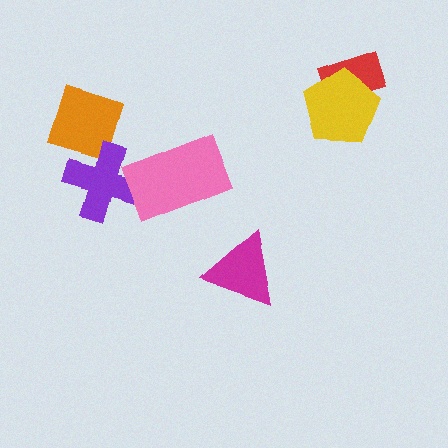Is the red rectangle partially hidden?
Yes, it is partially covered by another shape.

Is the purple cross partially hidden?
Yes, it is partially covered by another shape.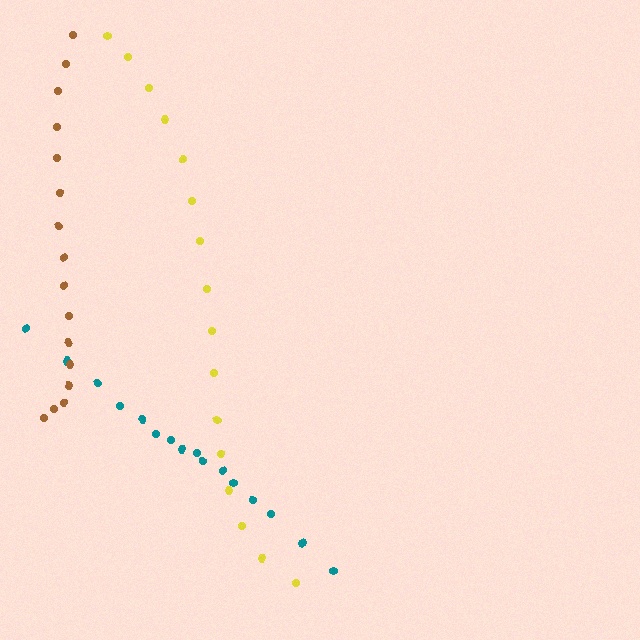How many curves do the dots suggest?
There are 3 distinct paths.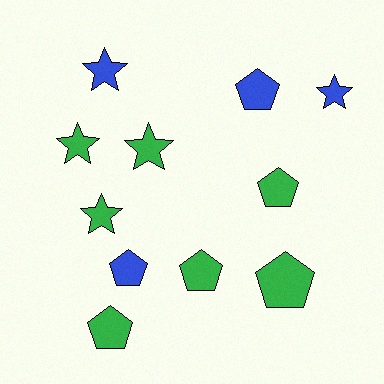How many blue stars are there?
There are 2 blue stars.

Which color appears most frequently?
Green, with 7 objects.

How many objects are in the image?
There are 11 objects.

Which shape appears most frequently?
Pentagon, with 6 objects.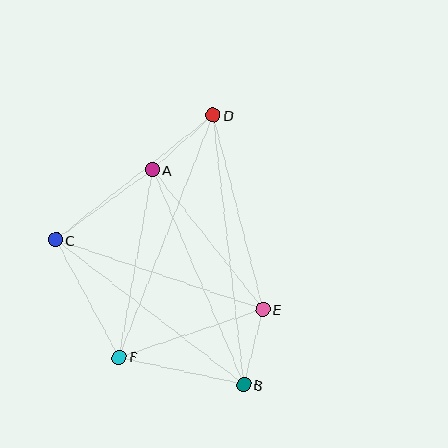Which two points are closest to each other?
Points B and E are closest to each other.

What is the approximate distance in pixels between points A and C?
The distance between A and C is approximately 120 pixels.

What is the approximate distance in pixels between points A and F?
The distance between A and F is approximately 190 pixels.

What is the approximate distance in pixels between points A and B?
The distance between A and B is approximately 233 pixels.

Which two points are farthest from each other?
Points B and D are farthest from each other.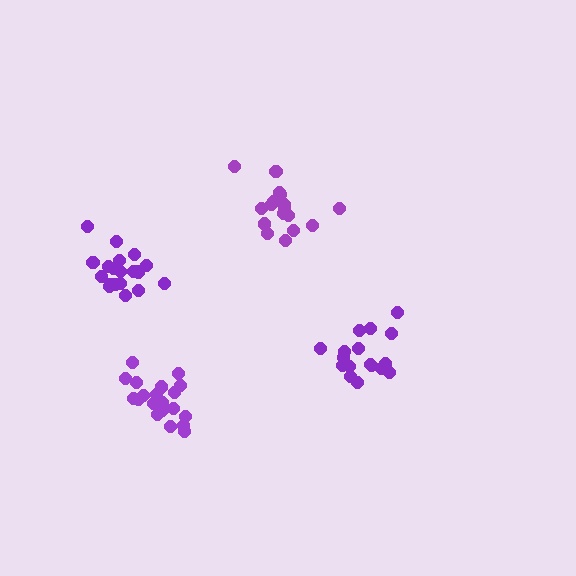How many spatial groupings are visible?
There are 4 spatial groupings.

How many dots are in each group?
Group 1: 21 dots, Group 2: 18 dots, Group 3: 17 dots, Group 4: 20 dots (76 total).